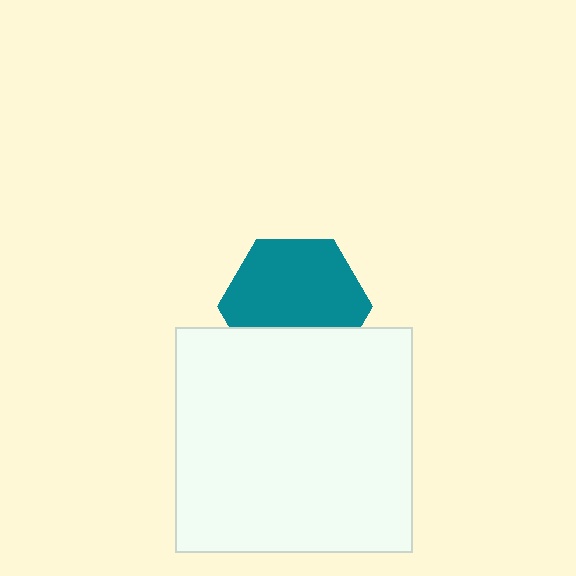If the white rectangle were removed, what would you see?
You would see the complete teal hexagon.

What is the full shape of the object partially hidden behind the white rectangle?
The partially hidden object is a teal hexagon.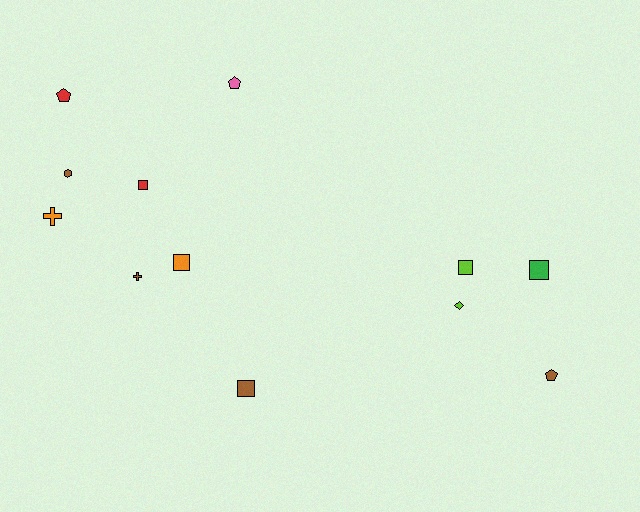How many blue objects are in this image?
There are no blue objects.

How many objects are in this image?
There are 12 objects.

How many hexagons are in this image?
There is 1 hexagon.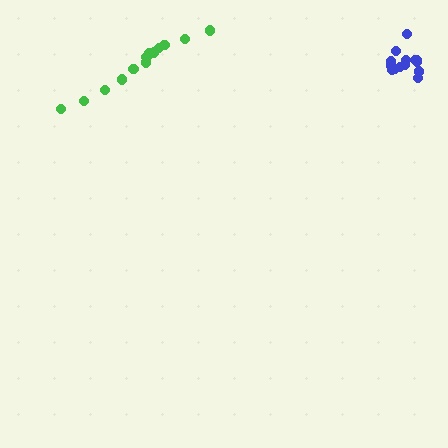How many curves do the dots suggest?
There are 2 distinct paths.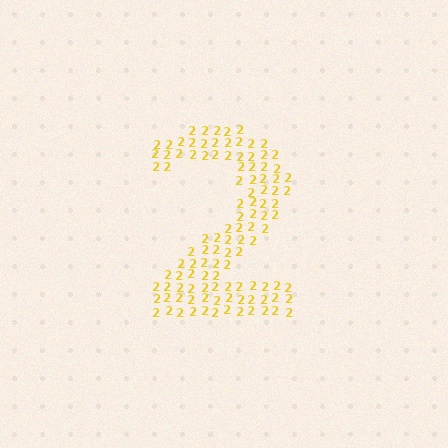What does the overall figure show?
The overall figure shows the digit 2.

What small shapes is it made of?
It is made of small digit 2's.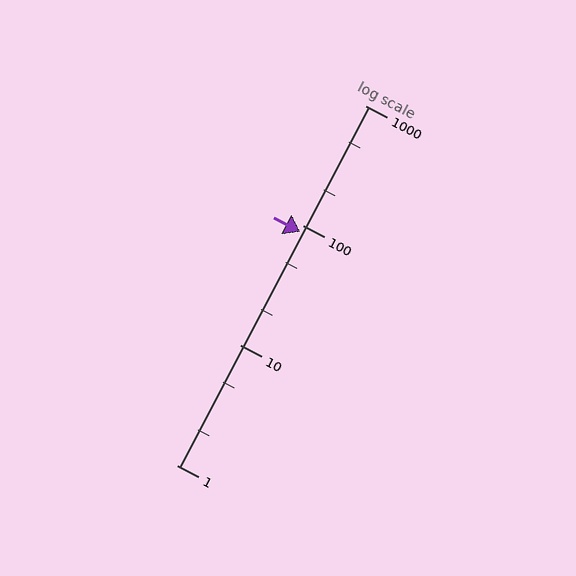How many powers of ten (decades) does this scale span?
The scale spans 3 decades, from 1 to 1000.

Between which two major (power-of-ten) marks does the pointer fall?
The pointer is between 10 and 100.